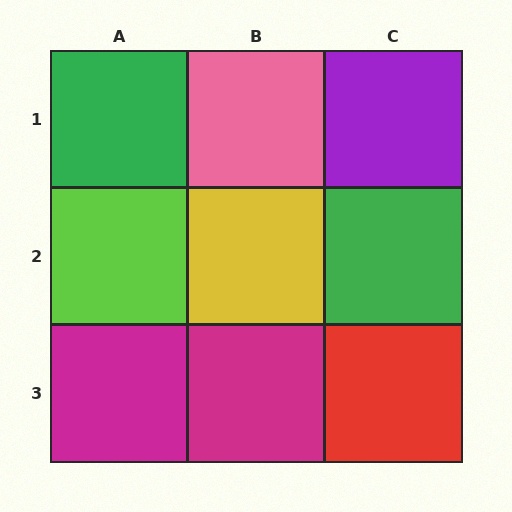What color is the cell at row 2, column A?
Lime.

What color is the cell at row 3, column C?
Red.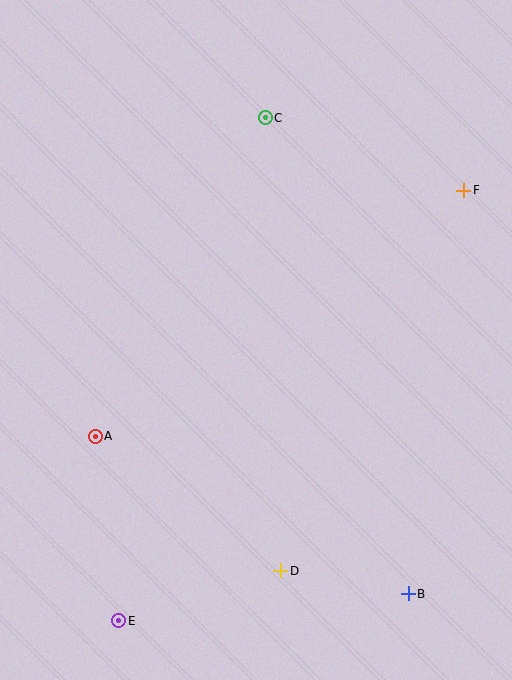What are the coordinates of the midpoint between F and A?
The midpoint between F and A is at (280, 313).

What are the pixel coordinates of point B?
Point B is at (408, 594).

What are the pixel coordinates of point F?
Point F is at (464, 190).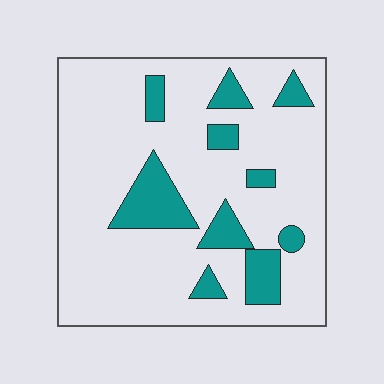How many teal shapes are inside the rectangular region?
10.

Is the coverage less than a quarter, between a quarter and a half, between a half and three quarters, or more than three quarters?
Less than a quarter.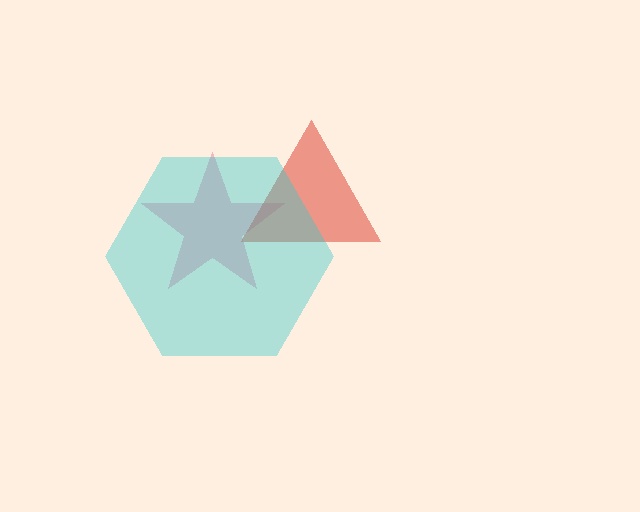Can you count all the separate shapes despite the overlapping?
Yes, there are 3 separate shapes.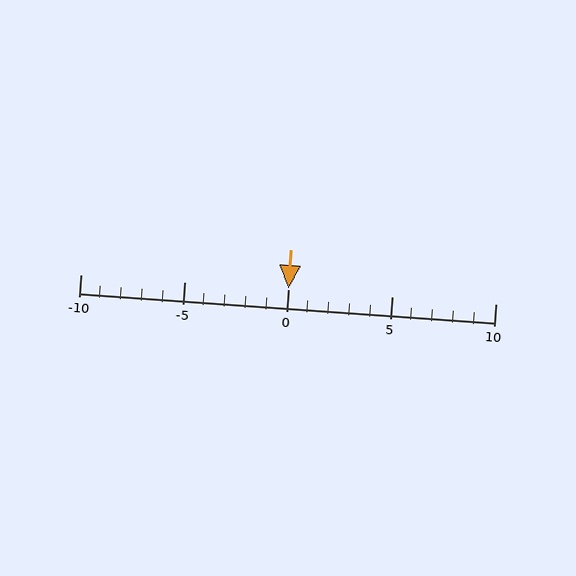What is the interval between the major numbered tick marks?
The major tick marks are spaced 5 units apart.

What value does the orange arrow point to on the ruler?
The orange arrow points to approximately 0.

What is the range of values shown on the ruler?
The ruler shows values from -10 to 10.